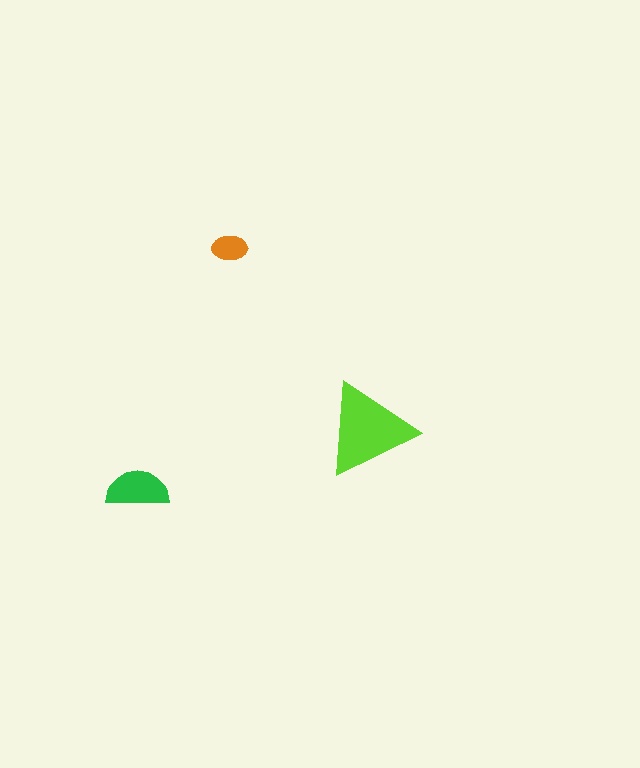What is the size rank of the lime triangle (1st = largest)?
1st.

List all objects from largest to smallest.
The lime triangle, the green semicircle, the orange ellipse.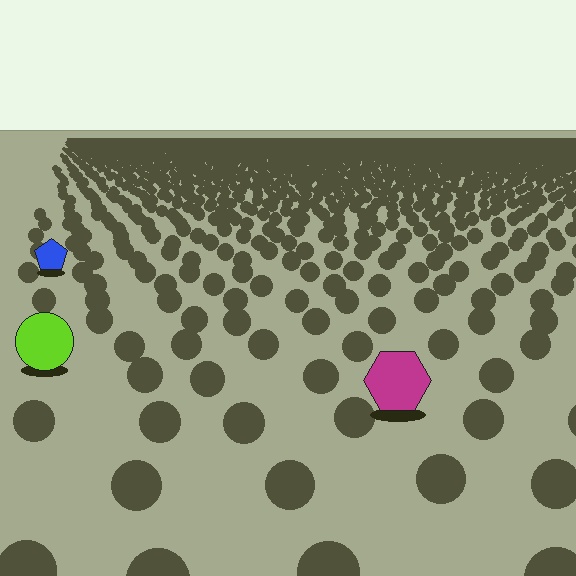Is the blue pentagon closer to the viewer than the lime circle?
No. The lime circle is closer — you can tell from the texture gradient: the ground texture is coarser near it.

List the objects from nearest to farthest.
From nearest to farthest: the magenta hexagon, the lime circle, the blue pentagon.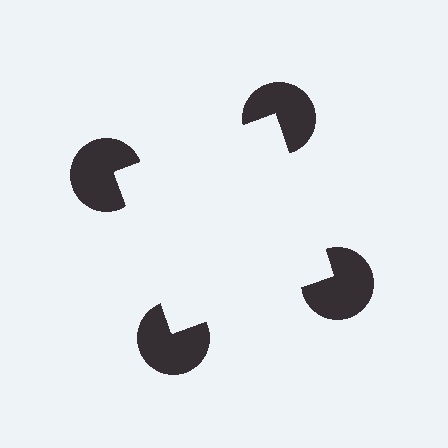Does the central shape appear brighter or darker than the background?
It typically appears slightly brighter than the background, even though no actual brightness change is drawn.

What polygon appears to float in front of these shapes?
An illusory square — its edges are inferred from the aligned wedge cuts in the pac-man discs, not physically drawn.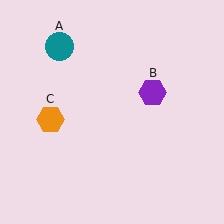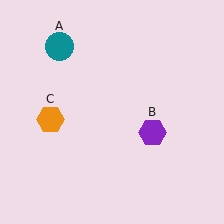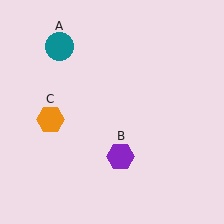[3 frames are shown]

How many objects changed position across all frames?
1 object changed position: purple hexagon (object B).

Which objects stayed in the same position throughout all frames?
Teal circle (object A) and orange hexagon (object C) remained stationary.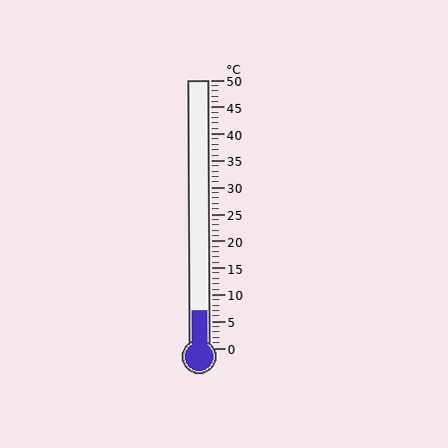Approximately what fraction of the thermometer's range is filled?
The thermometer is filled to approximately 15% of its range.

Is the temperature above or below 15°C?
The temperature is below 15°C.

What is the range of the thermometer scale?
The thermometer scale ranges from 0°C to 50°C.